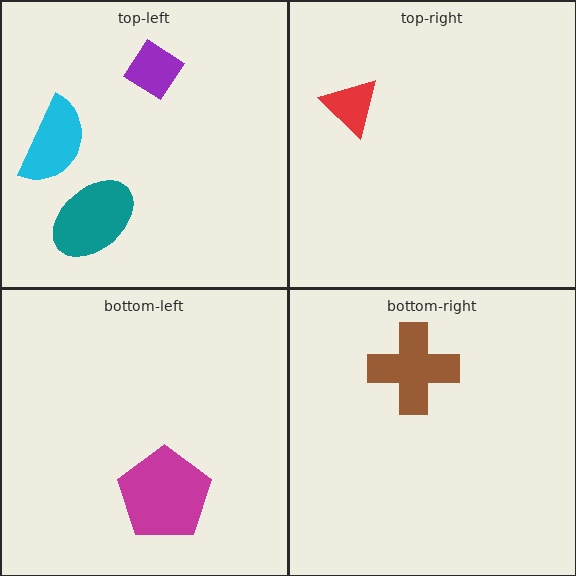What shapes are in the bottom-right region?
The brown cross.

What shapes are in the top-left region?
The purple diamond, the cyan semicircle, the teal ellipse.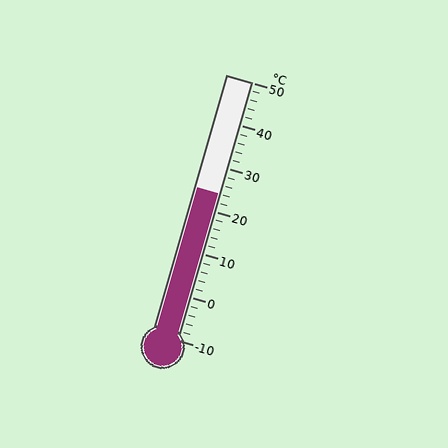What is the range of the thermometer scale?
The thermometer scale ranges from -10°C to 50°C.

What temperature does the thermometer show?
The thermometer shows approximately 24°C.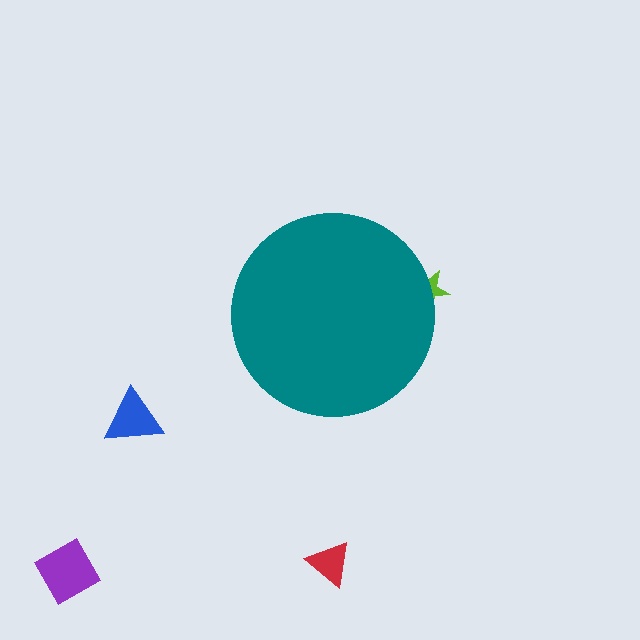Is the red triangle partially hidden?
No, the red triangle is fully visible.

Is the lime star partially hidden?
Yes, the lime star is partially hidden behind the teal circle.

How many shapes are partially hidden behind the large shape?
1 shape is partially hidden.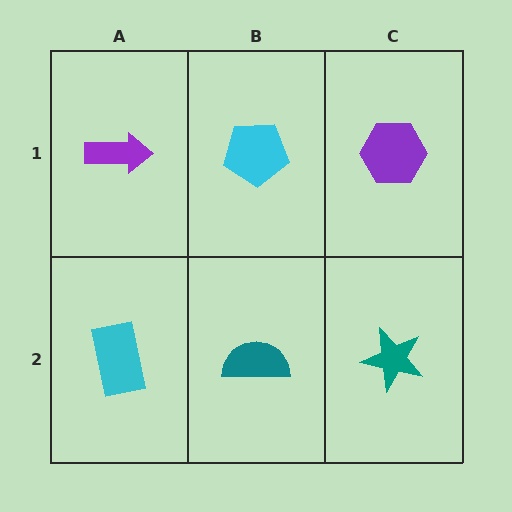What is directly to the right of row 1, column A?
A cyan pentagon.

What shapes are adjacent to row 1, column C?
A teal star (row 2, column C), a cyan pentagon (row 1, column B).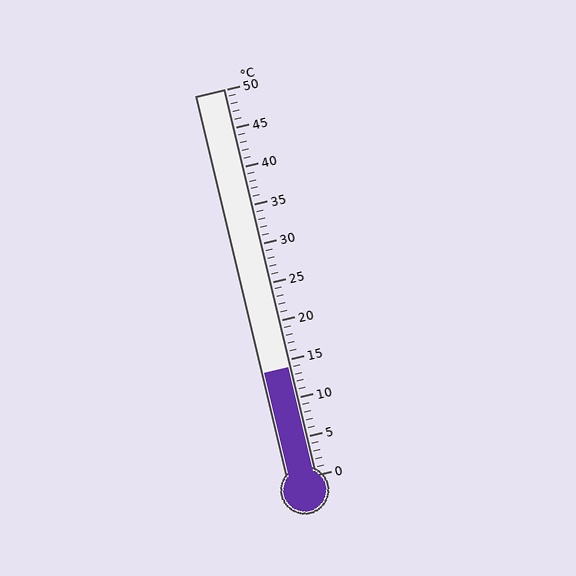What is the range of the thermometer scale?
The thermometer scale ranges from 0°C to 50°C.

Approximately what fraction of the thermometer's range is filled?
The thermometer is filled to approximately 30% of its range.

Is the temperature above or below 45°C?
The temperature is below 45°C.